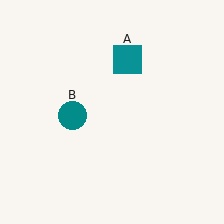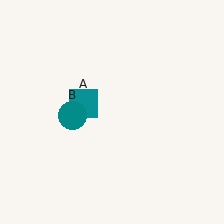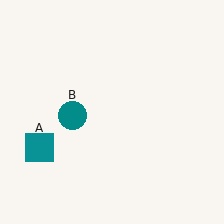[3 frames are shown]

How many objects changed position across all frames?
1 object changed position: teal square (object A).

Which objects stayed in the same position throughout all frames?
Teal circle (object B) remained stationary.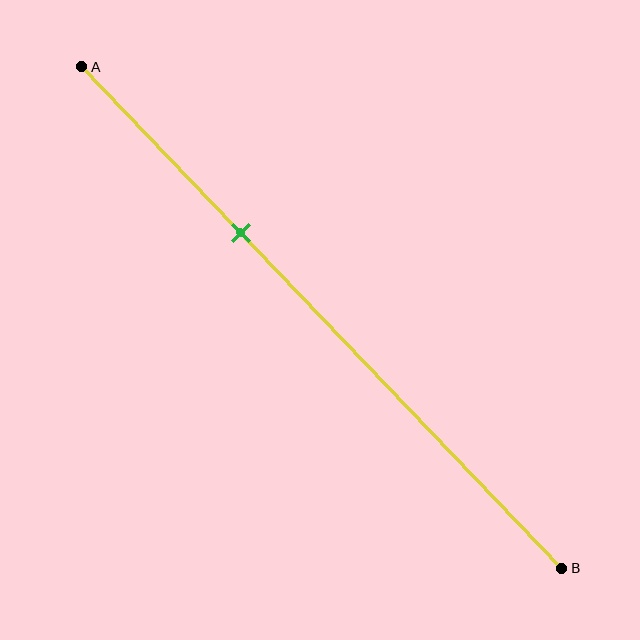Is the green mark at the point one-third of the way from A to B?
Yes, the mark is approximately at the one-third point.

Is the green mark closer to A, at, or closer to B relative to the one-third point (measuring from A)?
The green mark is approximately at the one-third point of segment AB.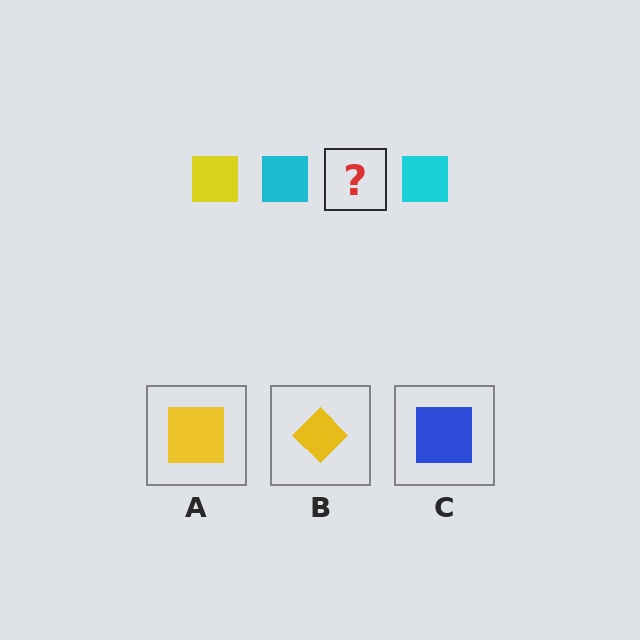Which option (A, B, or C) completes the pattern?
A.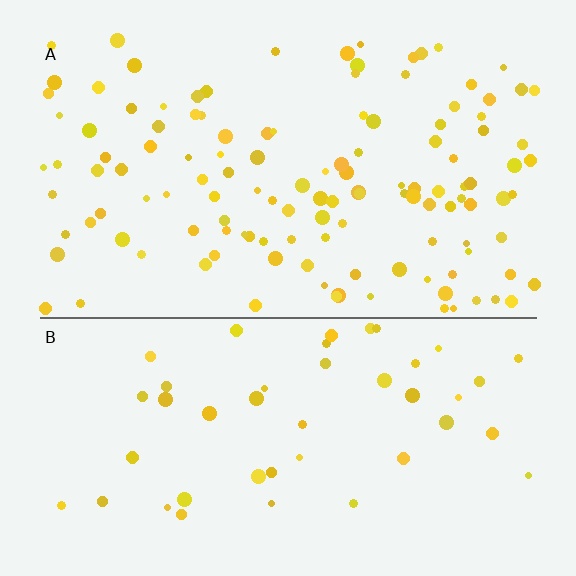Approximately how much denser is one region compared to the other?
Approximately 2.7× — region A over region B.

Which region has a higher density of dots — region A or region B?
A (the top).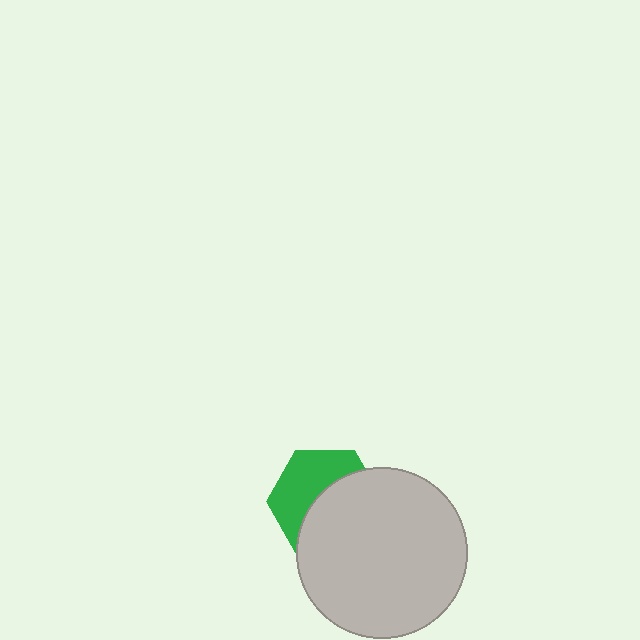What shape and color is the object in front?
The object in front is a light gray circle.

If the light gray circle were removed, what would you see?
You would see the complete green hexagon.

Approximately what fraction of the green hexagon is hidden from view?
Roughly 54% of the green hexagon is hidden behind the light gray circle.